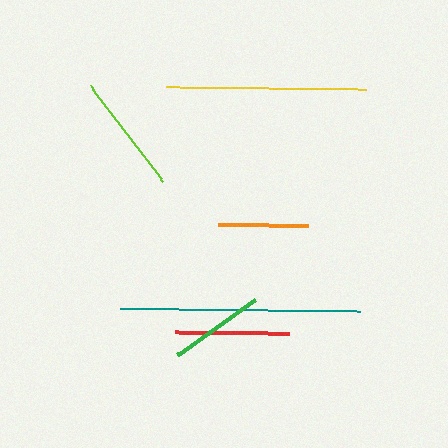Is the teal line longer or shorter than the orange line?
The teal line is longer than the orange line.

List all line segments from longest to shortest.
From longest to shortest: teal, yellow, lime, red, green, orange.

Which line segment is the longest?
The teal line is the longest at approximately 240 pixels.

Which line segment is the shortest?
The orange line is the shortest at approximately 90 pixels.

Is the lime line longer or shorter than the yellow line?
The yellow line is longer than the lime line.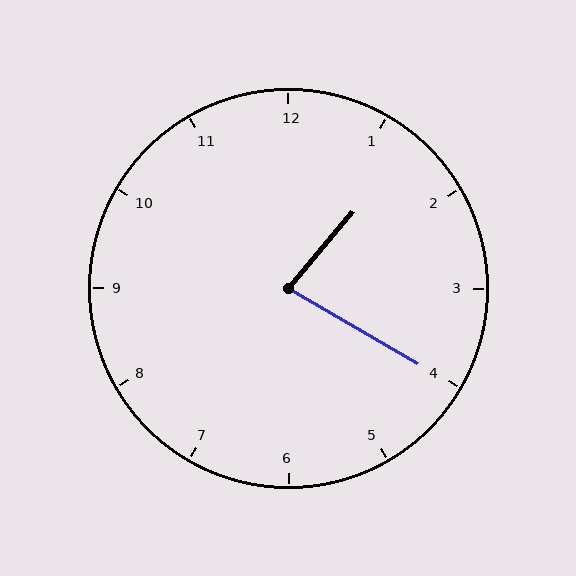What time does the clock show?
1:20.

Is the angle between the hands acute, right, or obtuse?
It is acute.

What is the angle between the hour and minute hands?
Approximately 80 degrees.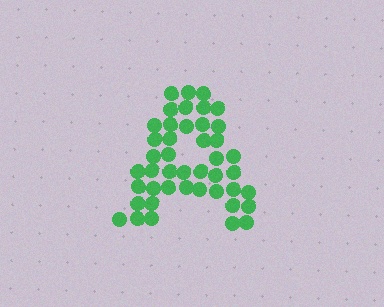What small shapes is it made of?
It is made of small circles.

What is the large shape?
The large shape is the letter A.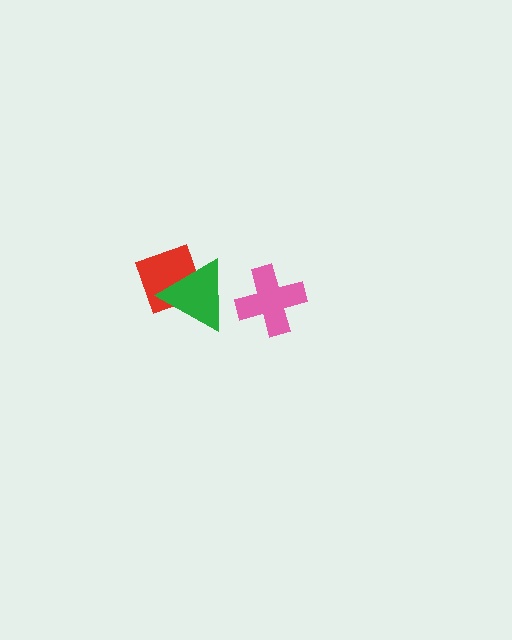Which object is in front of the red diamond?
The green triangle is in front of the red diamond.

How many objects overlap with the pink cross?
0 objects overlap with the pink cross.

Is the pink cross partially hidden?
No, no other shape covers it.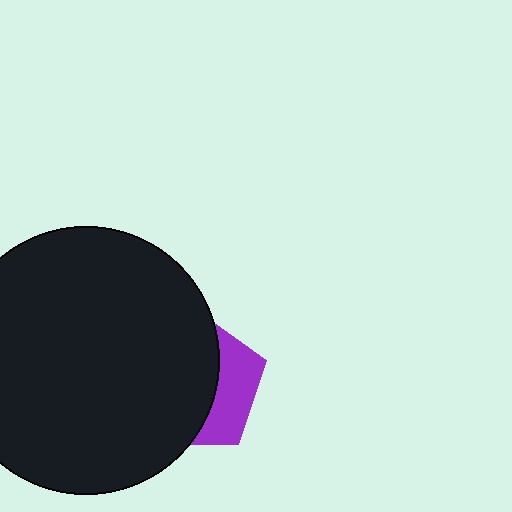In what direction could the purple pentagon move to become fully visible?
The purple pentagon could move right. That would shift it out from behind the black circle entirely.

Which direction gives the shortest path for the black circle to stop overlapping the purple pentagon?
Moving left gives the shortest separation.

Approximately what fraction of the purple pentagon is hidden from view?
Roughly 67% of the purple pentagon is hidden behind the black circle.